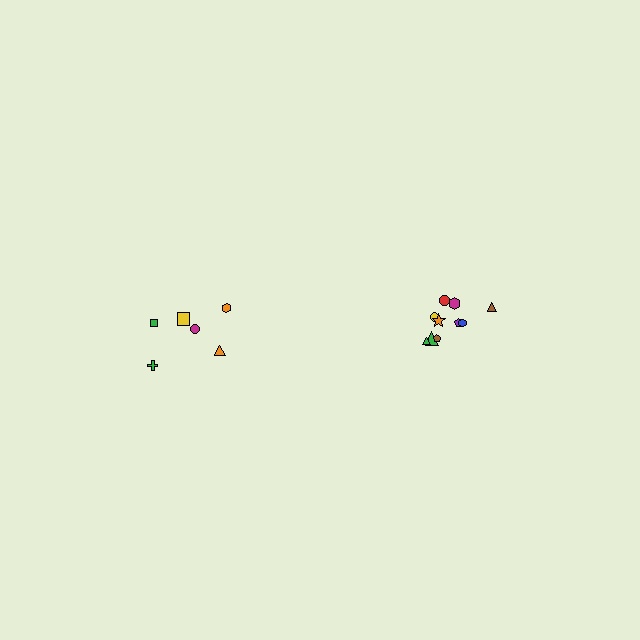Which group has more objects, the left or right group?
The right group.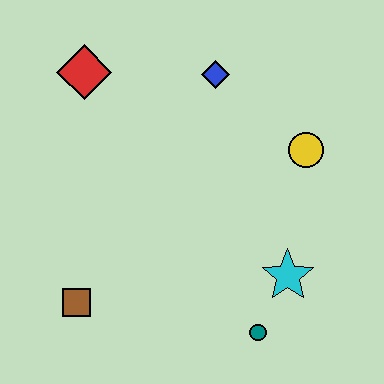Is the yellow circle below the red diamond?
Yes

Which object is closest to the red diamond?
The blue diamond is closest to the red diamond.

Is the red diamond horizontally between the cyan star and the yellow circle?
No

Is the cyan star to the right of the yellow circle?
No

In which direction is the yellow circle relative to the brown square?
The yellow circle is to the right of the brown square.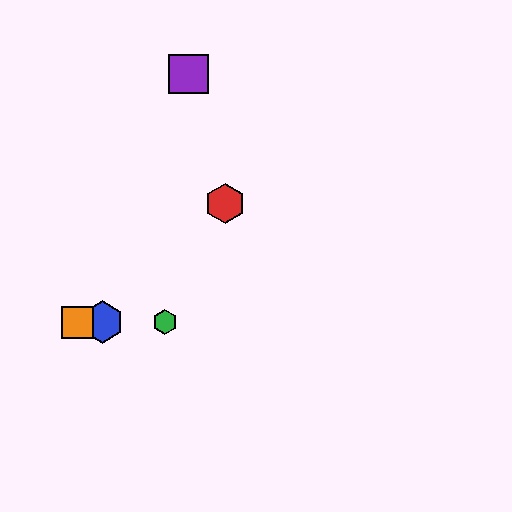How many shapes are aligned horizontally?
4 shapes (the blue hexagon, the green hexagon, the yellow hexagon, the orange square) are aligned horizontally.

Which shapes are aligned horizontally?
The blue hexagon, the green hexagon, the yellow hexagon, the orange square are aligned horizontally.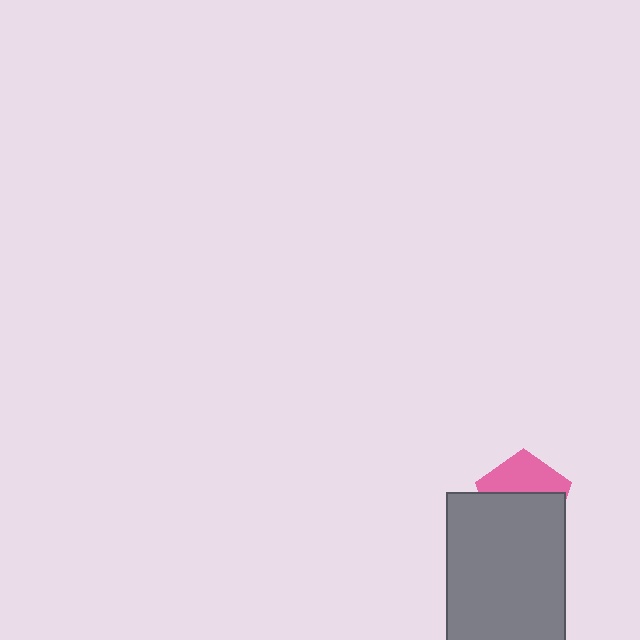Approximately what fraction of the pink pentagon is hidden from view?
Roughly 59% of the pink pentagon is hidden behind the gray rectangle.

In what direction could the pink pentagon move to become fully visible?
The pink pentagon could move up. That would shift it out from behind the gray rectangle entirely.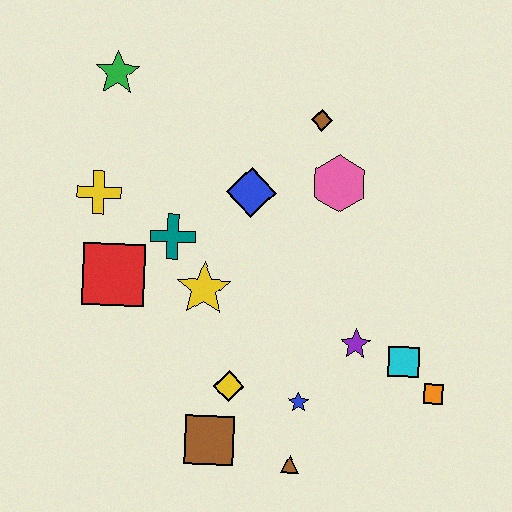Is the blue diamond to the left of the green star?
No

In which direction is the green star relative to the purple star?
The green star is above the purple star.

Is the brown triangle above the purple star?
No